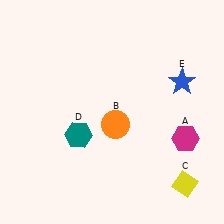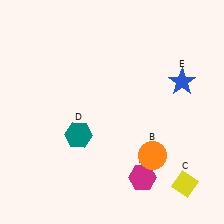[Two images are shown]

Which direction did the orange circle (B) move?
The orange circle (B) moved right.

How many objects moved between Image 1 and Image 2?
2 objects moved between the two images.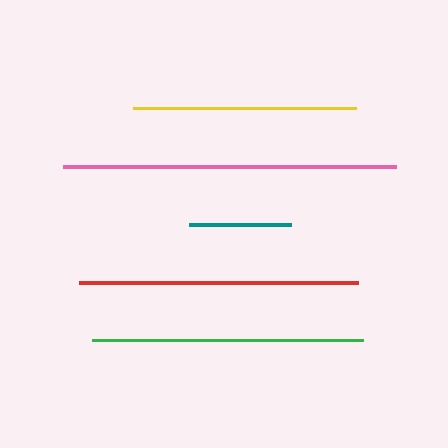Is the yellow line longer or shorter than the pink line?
The pink line is longer than the yellow line.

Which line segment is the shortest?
The teal line is the shortest at approximately 102 pixels.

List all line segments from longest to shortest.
From longest to shortest: pink, red, green, yellow, teal.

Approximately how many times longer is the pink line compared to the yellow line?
The pink line is approximately 1.5 times the length of the yellow line.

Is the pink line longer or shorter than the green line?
The pink line is longer than the green line.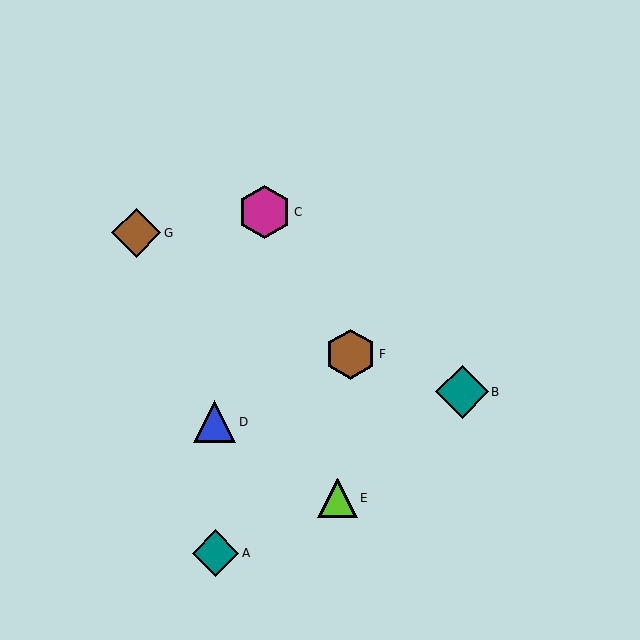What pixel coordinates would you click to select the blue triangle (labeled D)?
Click at (215, 422) to select the blue triangle D.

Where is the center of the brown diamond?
The center of the brown diamond is at (136, 233).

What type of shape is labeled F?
Shape F is a brown hexagon.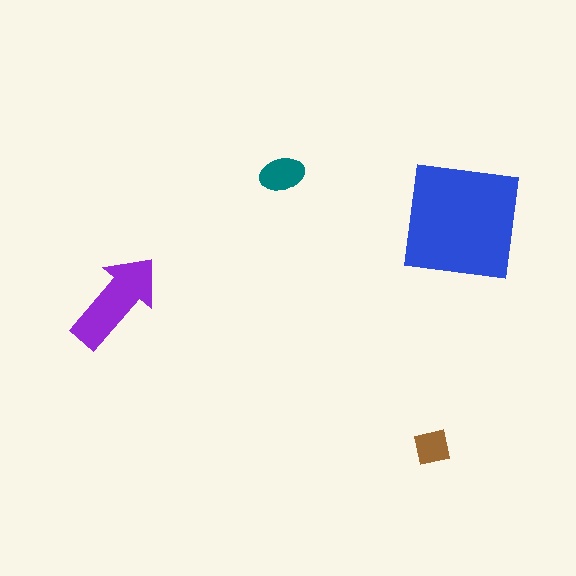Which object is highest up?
The teal ellipse is topmost.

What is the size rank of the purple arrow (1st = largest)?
2nd.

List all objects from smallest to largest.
The brown square, the teal ellipse, the purple arrow, the blue square.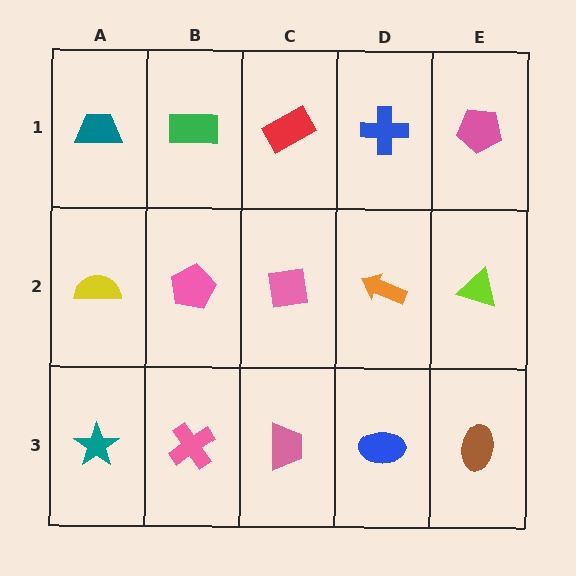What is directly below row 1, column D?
An orange arrow.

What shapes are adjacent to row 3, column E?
A lime triangle (row 2, column E), a blue ellipse (row 3, column D).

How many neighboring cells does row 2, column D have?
4.